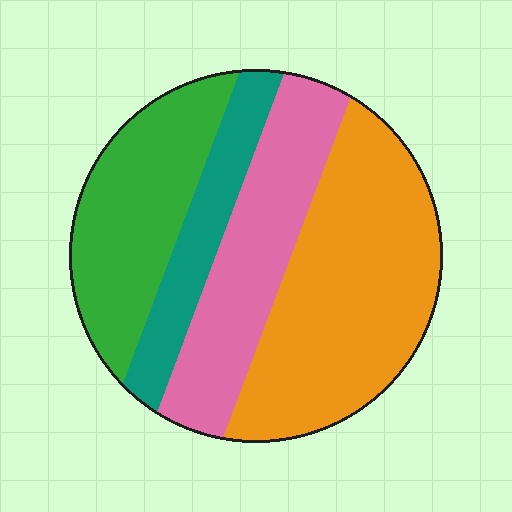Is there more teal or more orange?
Orange.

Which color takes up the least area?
Teal, at roughly 15%.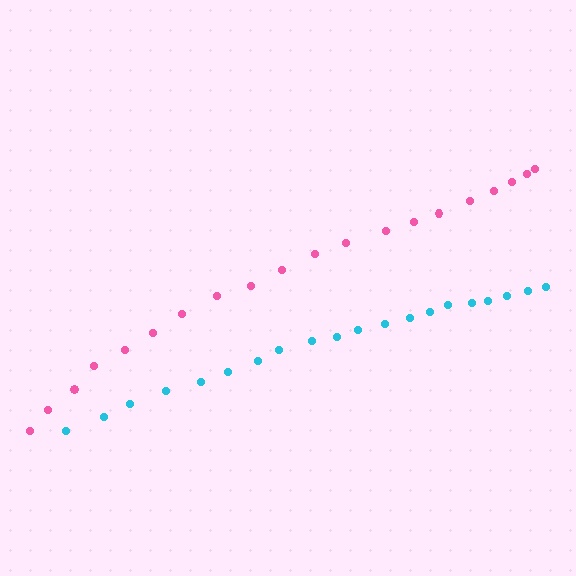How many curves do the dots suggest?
There are 2 distinct paths.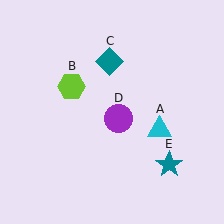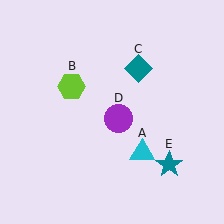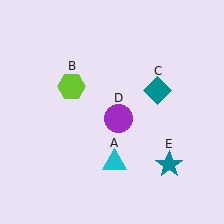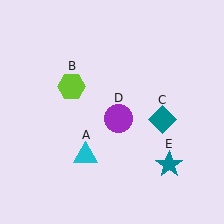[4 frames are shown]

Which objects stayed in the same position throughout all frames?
Lime hexagon (object B) and purple circle (object D) and teal star (object E) remained stationary.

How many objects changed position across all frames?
2 objects changed position: cyan triangle (object A), teal diamond (object C).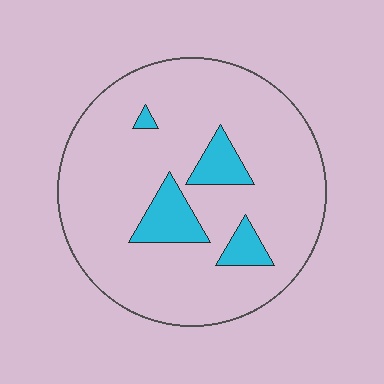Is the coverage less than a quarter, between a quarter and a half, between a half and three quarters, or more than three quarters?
Less than a quarter.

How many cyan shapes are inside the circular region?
4.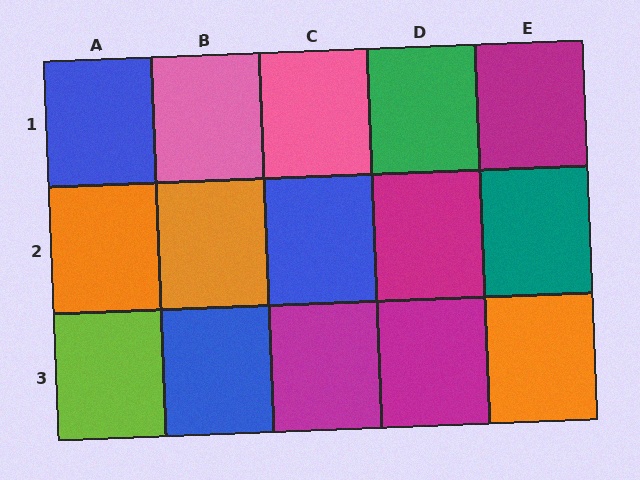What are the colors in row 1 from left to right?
Blue, pink, pink, green, magenta.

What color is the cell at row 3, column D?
Magenta.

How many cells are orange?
3 cells are orange.